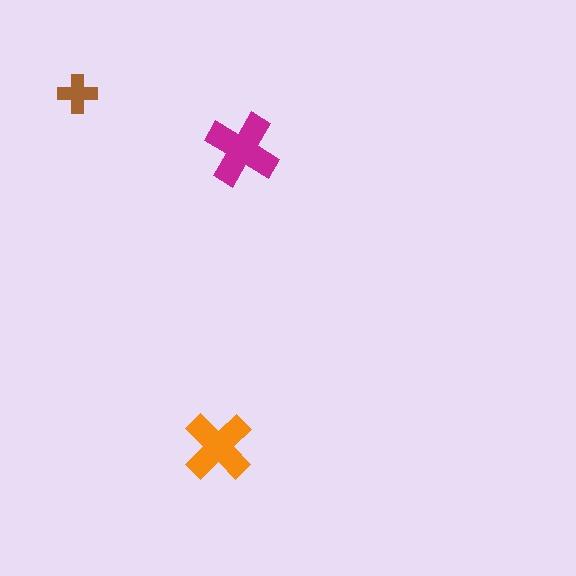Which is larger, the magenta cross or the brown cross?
The magenta one.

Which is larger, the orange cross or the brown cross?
The orange one.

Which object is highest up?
The brown cross is topmost.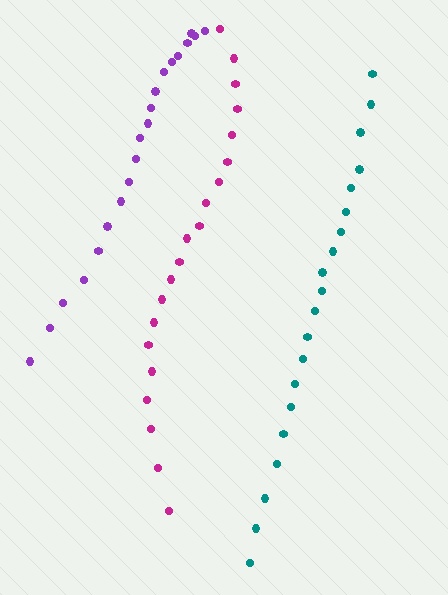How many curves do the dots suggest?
There are 3 distinct paths.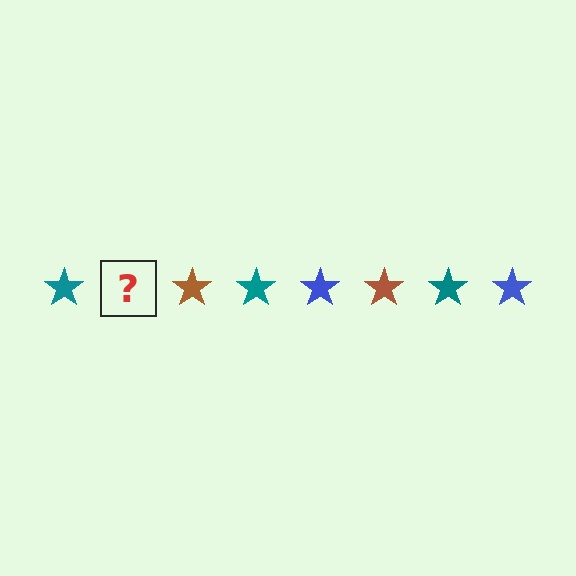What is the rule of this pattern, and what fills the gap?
The rule is that the pattern cycles through teal, blue, brown stars. The gap should be filled with a blue star.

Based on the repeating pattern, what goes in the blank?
The blank should be a blue star.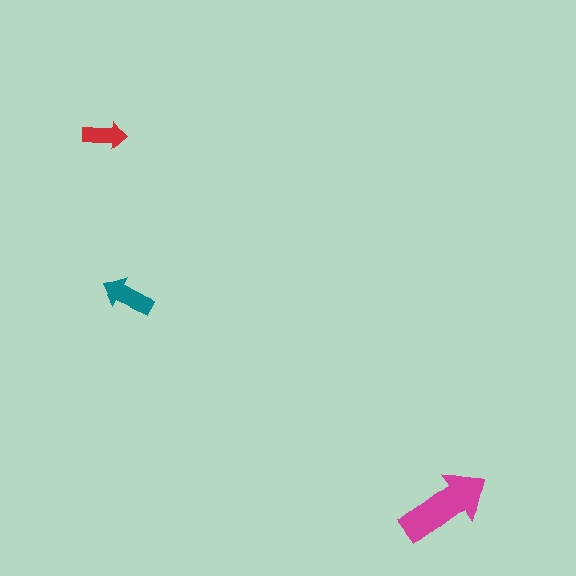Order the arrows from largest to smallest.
the magenta one, the teal one, the red one.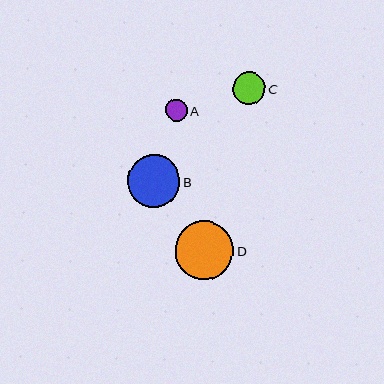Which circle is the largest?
Circle D is the largest with a size of approximately 59 pixels.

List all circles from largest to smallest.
From largest to smallest: D, B, C, A.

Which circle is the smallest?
Circle A is the smallest with a size of approximately 21 pixels.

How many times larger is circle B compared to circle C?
Circle B is approximately 1.6 times the size of circle C.